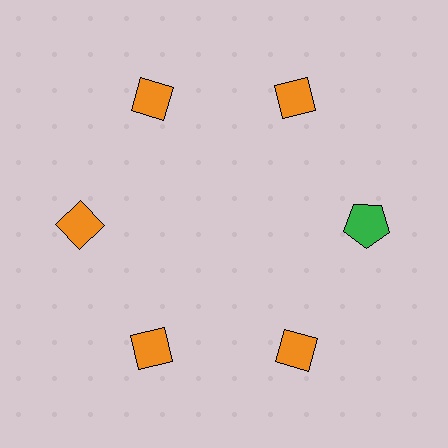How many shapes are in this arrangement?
There are 6 shapes arranged in a ring pattern.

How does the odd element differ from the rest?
It differs in both color (green instead of orange) and shape (pentagon instead of diamond).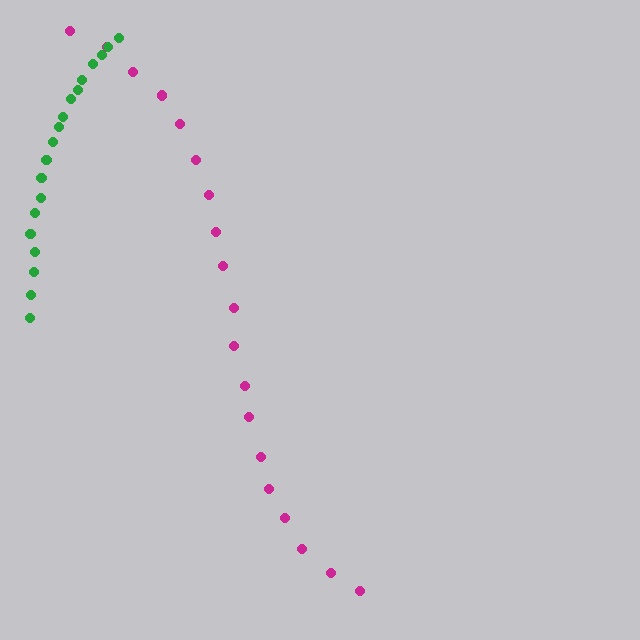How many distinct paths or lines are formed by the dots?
There are 2 distinct paths.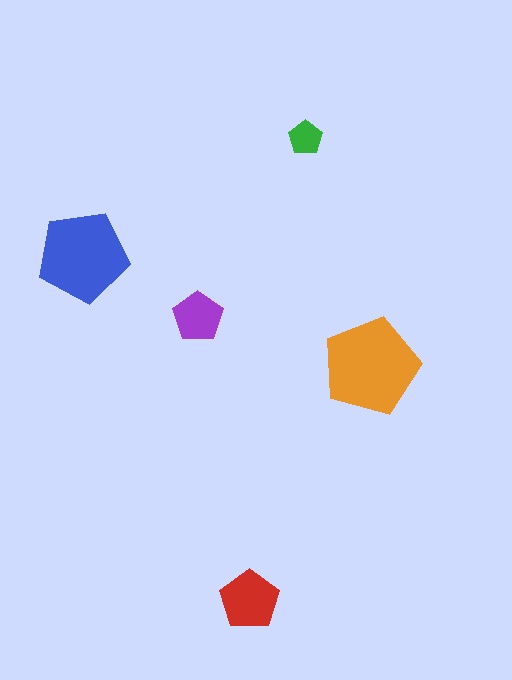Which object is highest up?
The green pentagon is topmost.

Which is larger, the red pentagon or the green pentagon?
The red one.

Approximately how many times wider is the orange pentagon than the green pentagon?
About 3 times wider.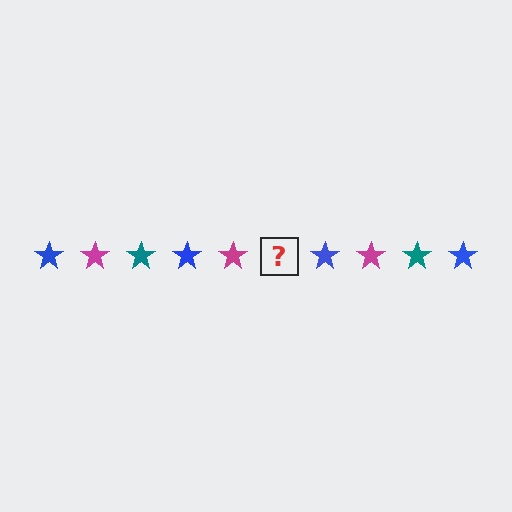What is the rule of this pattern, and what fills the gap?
The rule is that the pattern cycles through blue, magenta, teal stars. The gap should be filled with a teal star.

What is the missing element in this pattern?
The missing element is a teal star.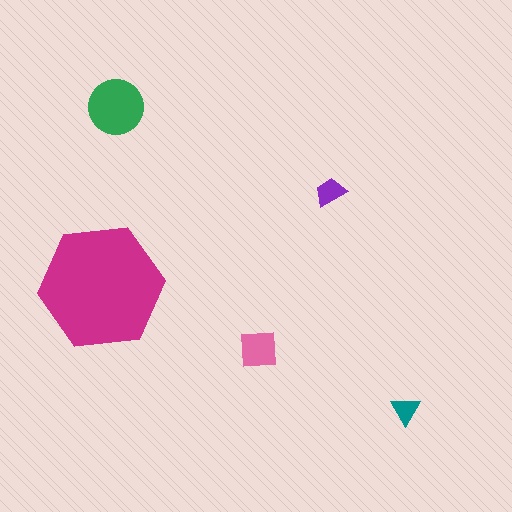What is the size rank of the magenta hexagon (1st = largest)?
1st.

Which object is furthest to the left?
The magenta hexagon is leftmost.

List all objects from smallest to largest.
The teal triangle, the purple trapezoid, the pink square, the green circle, the magenta hexagon.